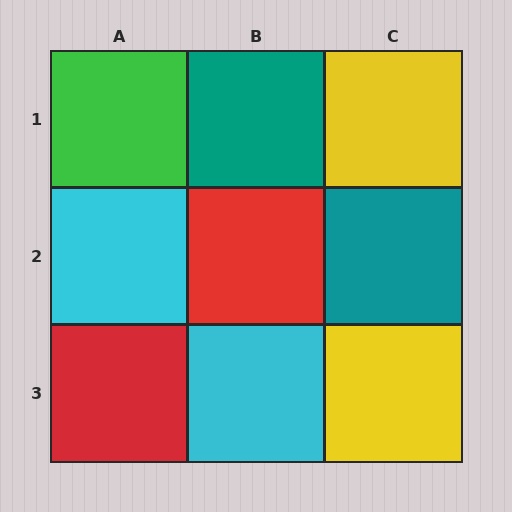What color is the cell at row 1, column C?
Yellow.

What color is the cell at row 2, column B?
Red.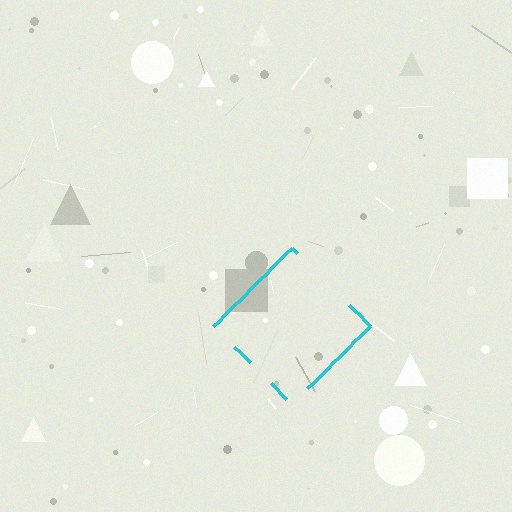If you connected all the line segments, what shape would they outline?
They would outline a diamond.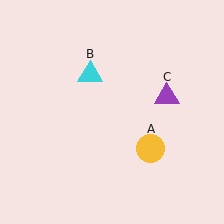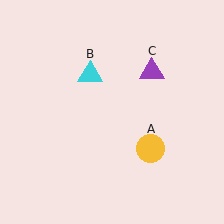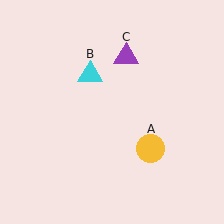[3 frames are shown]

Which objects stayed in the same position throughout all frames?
Yellow circle (object A) and cyan triangle (object B) remained stationary.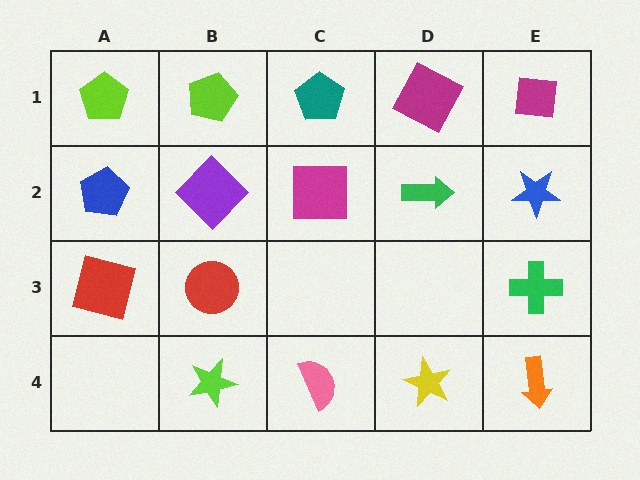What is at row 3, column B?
A red circle.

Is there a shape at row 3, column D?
No, that cell is empty.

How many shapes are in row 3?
3 shapes.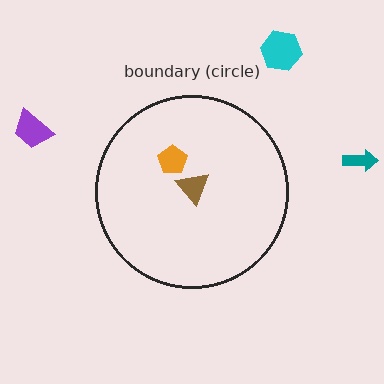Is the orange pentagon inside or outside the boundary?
Inside.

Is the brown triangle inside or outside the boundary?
Inside.